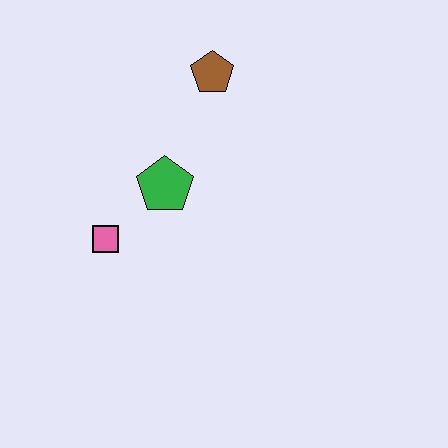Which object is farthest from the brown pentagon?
The pink square is farthest from the brown pentagon.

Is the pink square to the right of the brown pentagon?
No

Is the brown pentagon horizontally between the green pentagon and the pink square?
No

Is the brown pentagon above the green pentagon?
Yes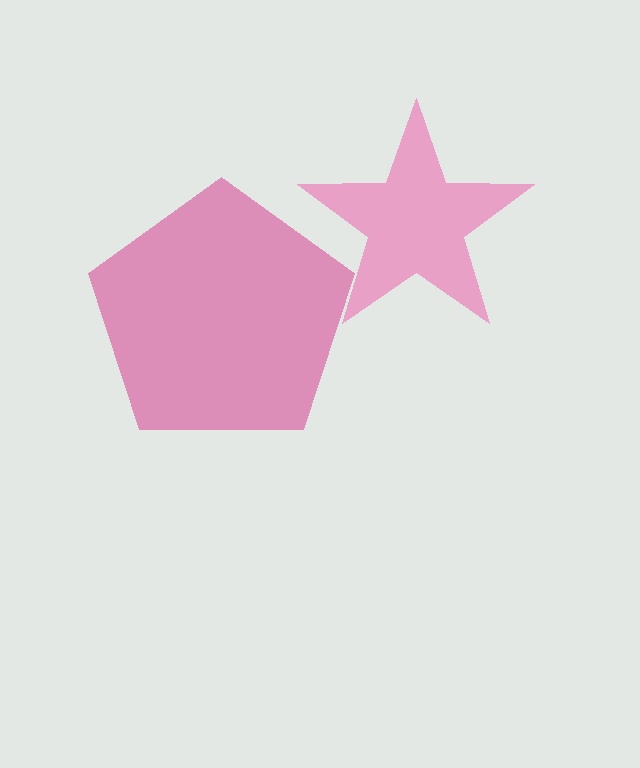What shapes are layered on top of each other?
The layered shapes are: a magenta pentagon, a pink star.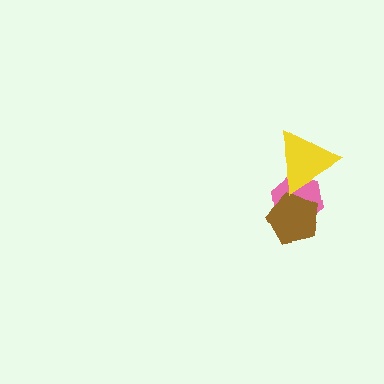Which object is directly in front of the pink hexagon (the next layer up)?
The brown pentagon is directly in front of the pink hexagon.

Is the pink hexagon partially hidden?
Yes, it is partially covered by another shape.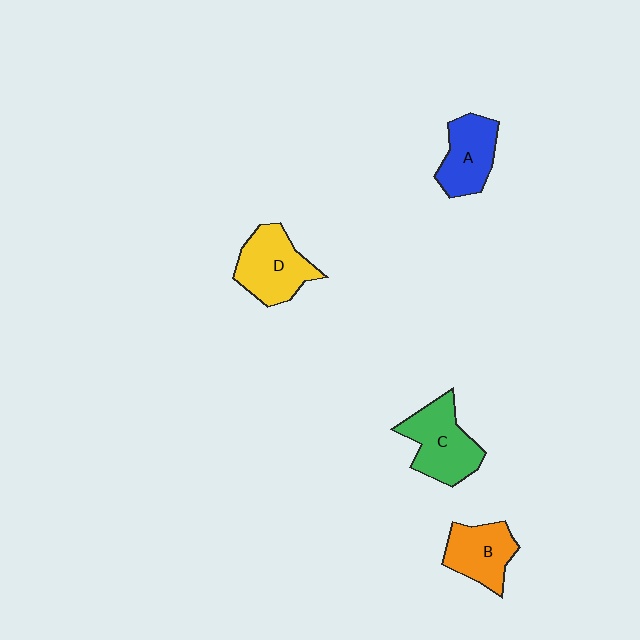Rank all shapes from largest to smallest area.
From largest to smallest: C (green), D (yellow), A (blue), B (orange).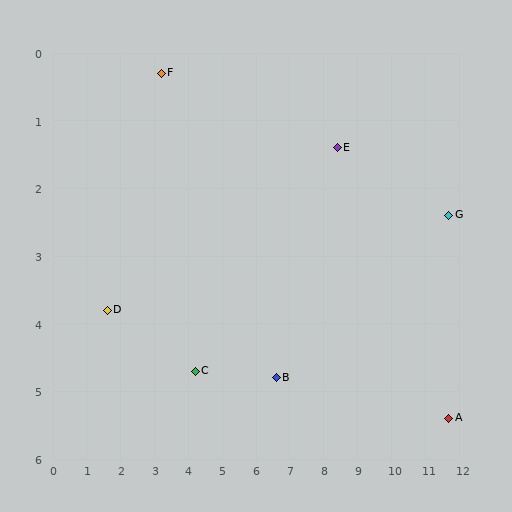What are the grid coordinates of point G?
Point G is at approximately (11.7, 2.4).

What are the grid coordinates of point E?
Point E is at approximately (8.4, 1.4).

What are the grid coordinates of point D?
Point D is at approximately (1.6, 3.8).